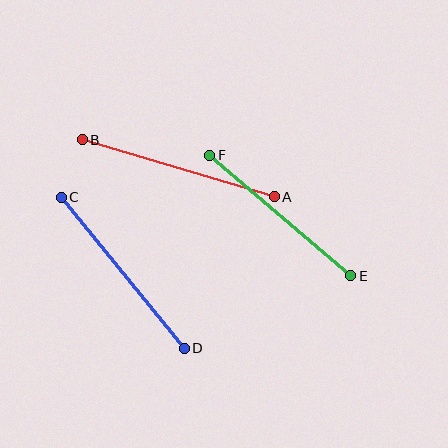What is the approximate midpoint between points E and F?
The midpoint is at approximately (280, 215) pixels.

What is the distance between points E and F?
The distance is approximately 185 pixels.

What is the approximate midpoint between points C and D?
The midpoint is at approximately (123, 273) pixels.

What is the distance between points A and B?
The distance is approximately 200 pixels.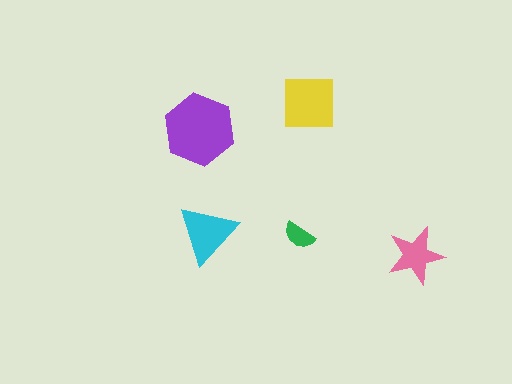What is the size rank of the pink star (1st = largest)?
4th.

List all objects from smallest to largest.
The green semicircle, the pink star, the cyan triangle, the yellow square, the purple hexagon.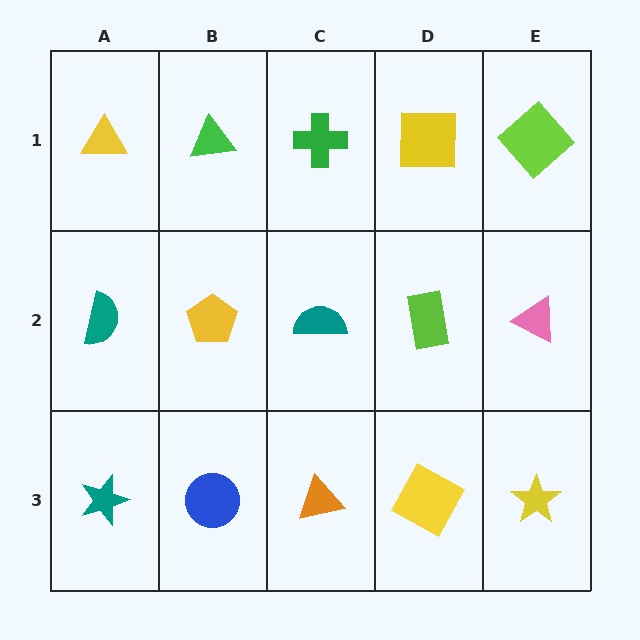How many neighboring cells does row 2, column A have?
3.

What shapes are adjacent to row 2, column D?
A yellow square (row 1, column D), a yellow square (row 3, column D), a teal semicircle (row 2, column C), a pink triangle (row 2, column E).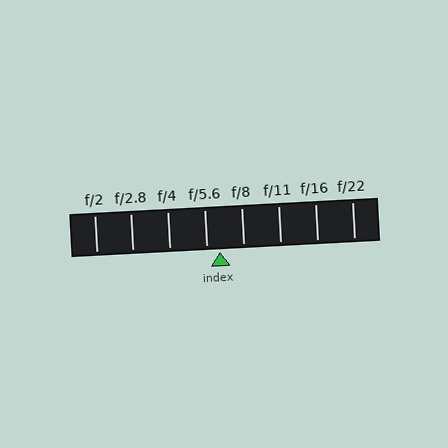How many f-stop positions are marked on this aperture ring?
There are 8 f-stop positions marked.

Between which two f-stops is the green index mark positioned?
The index mark is between f/5.6 and f/8.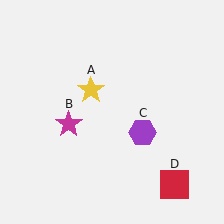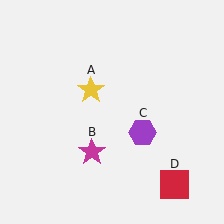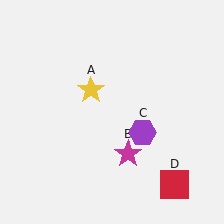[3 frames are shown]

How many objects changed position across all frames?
1 object changed position: magenta star (object B).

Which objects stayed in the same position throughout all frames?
Yellow star (object A) and purple hexagon (object C) and red square (object D) remained stationary.